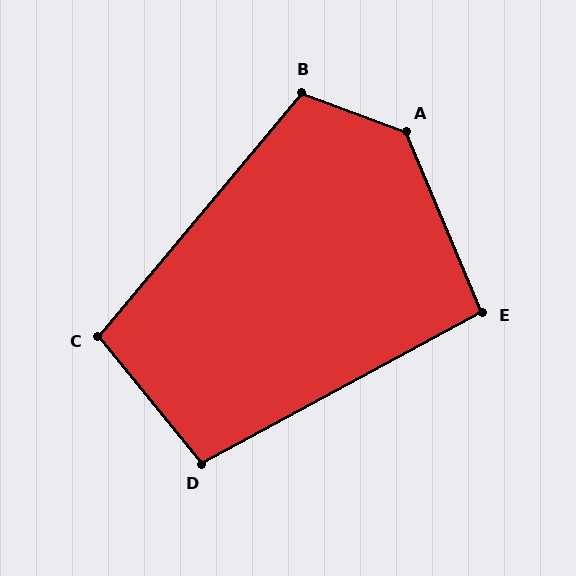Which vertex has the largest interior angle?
A, at approximately 133 degrees.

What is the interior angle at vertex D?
Approximately 101 degrees (obtuse).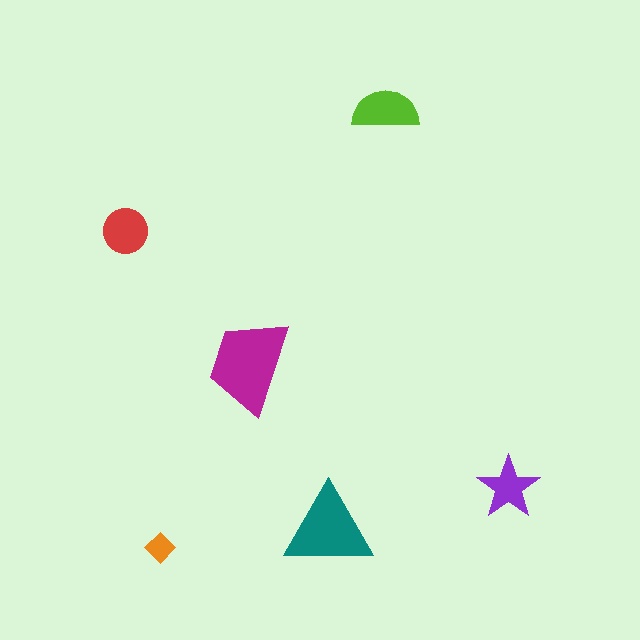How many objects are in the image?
There are 6 objects in the image.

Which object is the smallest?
The orange diamond.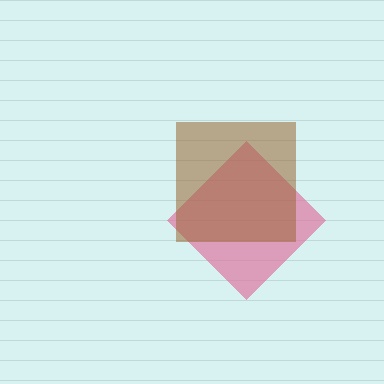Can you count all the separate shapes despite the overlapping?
Yes, there are 2 separate shapes.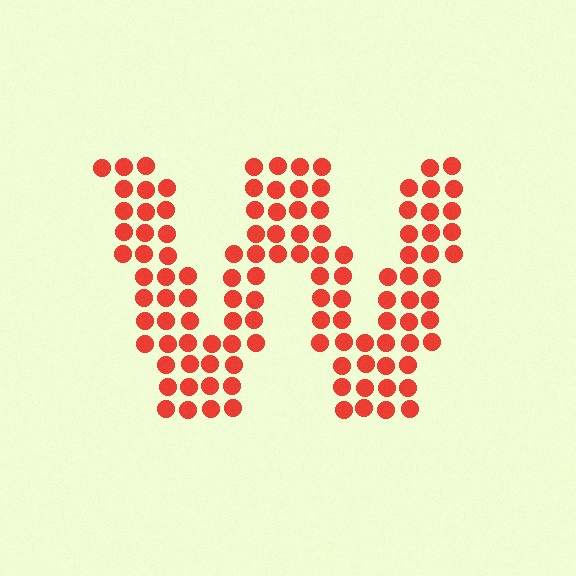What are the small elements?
The small elements are circles.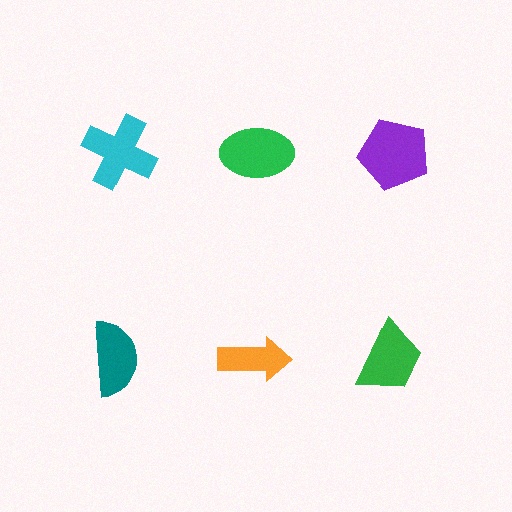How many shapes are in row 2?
3 shapes.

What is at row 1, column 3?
A purple pentagon.